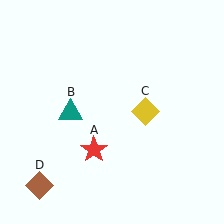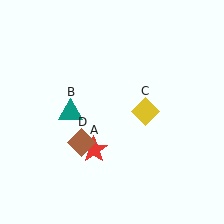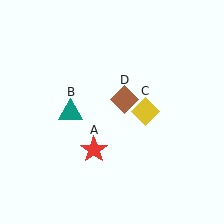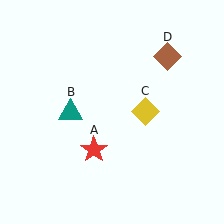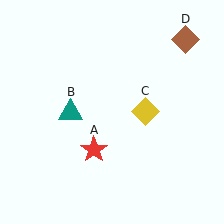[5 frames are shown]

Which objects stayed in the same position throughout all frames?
Red star (object A) and teal triangle (object B) and yellow diamond (object C) remained stationary.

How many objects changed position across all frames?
1 object changed position: brown diamond (object D).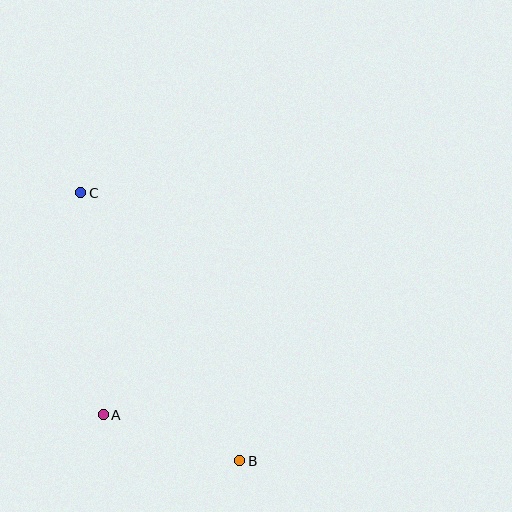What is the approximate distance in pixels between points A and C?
The distance between A and C is approximately 223 pixels.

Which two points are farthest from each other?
Points B and C are farthest from each other.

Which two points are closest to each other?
Points A and B are closest to each other.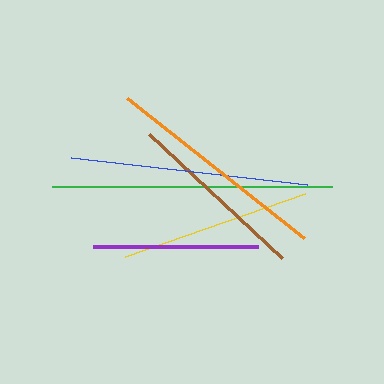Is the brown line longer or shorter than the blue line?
The blue line is longer than the brown line.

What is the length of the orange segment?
The orange segment is approximately 225 pixels long.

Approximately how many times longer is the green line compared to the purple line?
The green line is approximately 1.7 times the length of the purple line.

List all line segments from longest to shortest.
From longest to shortest: green, blue, orange, yellow, brown, purple.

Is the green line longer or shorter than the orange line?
The green line is longer than the orange line.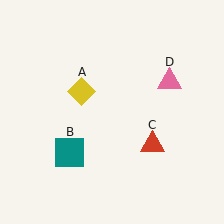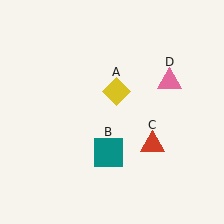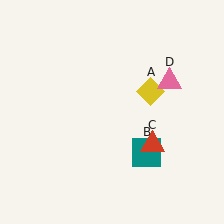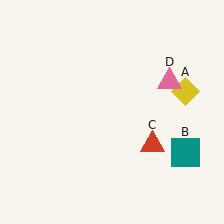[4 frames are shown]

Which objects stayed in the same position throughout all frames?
Red triangle (object C) and pink triangle (object D) remained stationary.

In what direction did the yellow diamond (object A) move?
The yellow diamond (object A) moved right.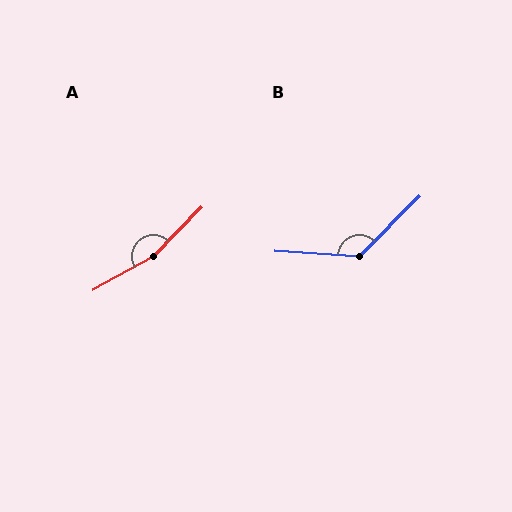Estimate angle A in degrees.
Approximately 163 degrees.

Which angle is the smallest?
B, at approximately 131 degrees.